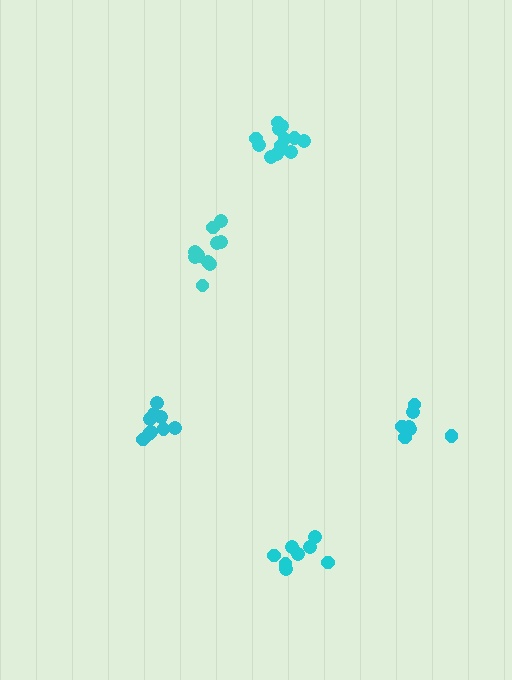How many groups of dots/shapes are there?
There are 5 groups.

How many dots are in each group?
Group 1: 11 dots, Group 2: 8 dots, Group 3: 9 dots, Group 4: 13 dots, Group 5: 7 dots (48 total).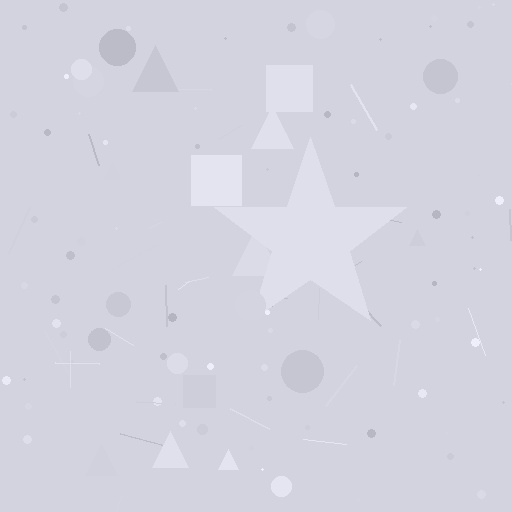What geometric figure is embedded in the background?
A star is embedded in the background.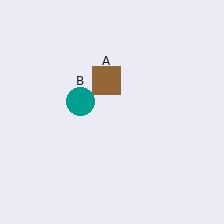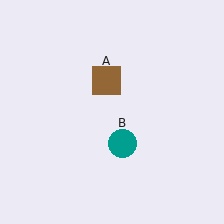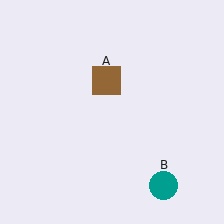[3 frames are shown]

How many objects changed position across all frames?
1 object changed position: teal circle (object B).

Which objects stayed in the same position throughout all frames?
Brown square (object A) remained stationary.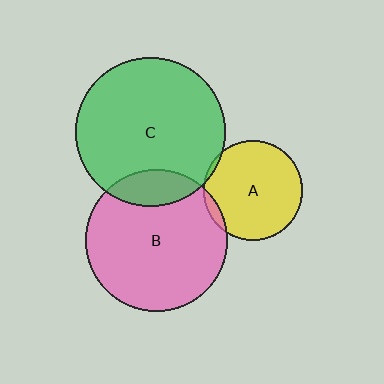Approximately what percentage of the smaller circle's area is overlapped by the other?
Approximately 5%.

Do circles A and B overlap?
Yes.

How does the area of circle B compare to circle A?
Approximately 2.0 times.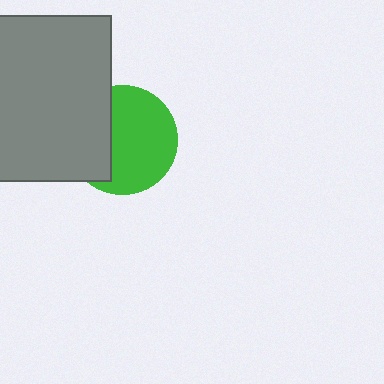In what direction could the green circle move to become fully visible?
The green circle could move right. That would shift it out from behind the gray rectangle entirely.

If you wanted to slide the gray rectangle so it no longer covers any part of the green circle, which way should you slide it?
Slide it left — that is the most direct way to separate the two shapes.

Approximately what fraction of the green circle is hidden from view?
Roughly 35% of the green circle is hidden behind the gray rectangle.